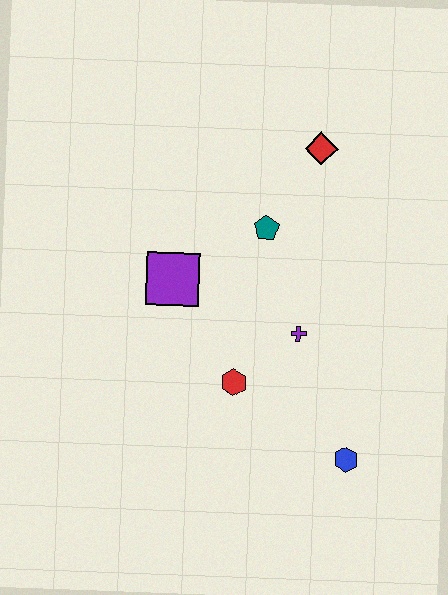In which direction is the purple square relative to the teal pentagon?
The purple square is to the left of the teal pentagon.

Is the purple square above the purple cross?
Yes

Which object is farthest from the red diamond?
The blue hexagon is farthest from the red diamond.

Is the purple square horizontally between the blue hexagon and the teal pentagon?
No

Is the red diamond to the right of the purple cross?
Yes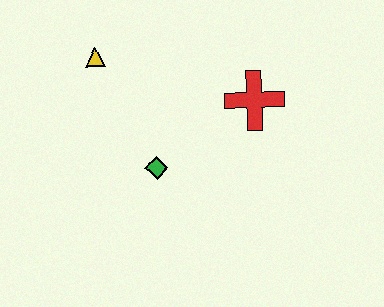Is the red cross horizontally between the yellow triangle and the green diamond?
No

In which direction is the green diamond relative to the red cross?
The green diamond is to the left of the red cross.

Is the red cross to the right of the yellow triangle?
Yes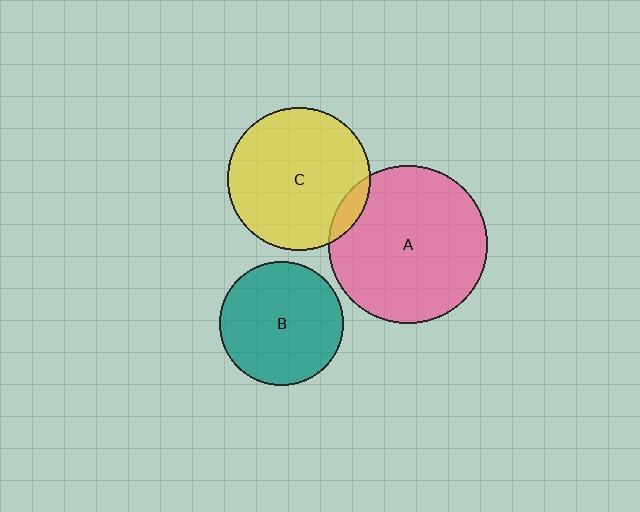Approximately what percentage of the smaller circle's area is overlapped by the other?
Approximately 10%.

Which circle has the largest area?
Circle A (pink).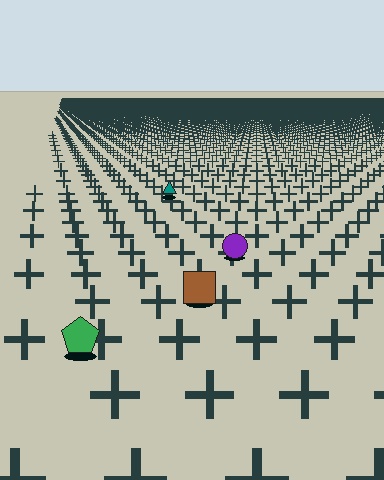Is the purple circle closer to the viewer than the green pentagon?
No. The green pentagon is closer — you can tell from the texture gradient: the ground texture is coarser near it.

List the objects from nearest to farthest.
From nearest to farthest: the green pentagon, the brown square, the purple circle, the teal triangle.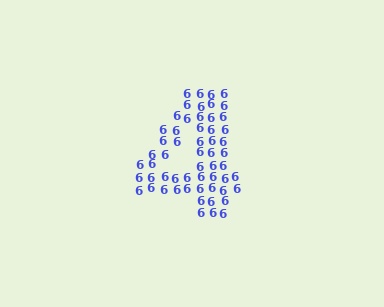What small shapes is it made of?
It is made of small digit 6's.